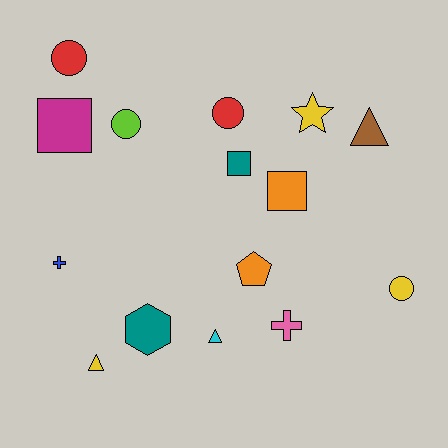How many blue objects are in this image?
There is 1 blue object.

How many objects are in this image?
There are 15 objects.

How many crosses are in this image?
There are 2 crosses.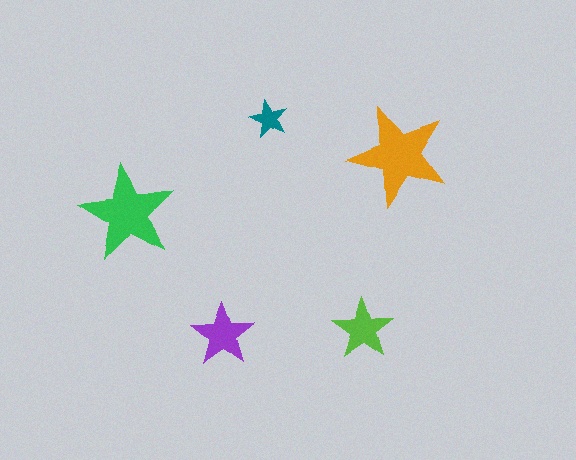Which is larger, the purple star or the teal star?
The purple one.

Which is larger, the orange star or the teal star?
The orange one.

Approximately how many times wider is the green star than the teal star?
About 2.5 times wider.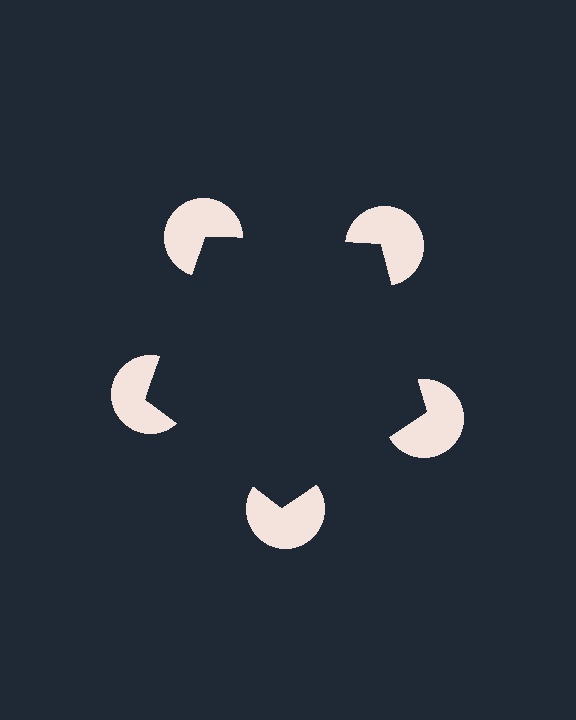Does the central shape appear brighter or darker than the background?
It typically appears slightly darker than the background, even though no actual brightness change is drawn.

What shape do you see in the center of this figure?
An illusory pentagon — its edges are inferred from the aligned wedge cuts in the pac-man discs, not physically drawn.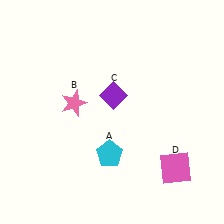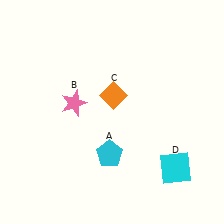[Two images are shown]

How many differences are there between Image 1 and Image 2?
There are 2 differences between the two images.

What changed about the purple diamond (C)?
In Image 1, C is purple. In Image 2, it changed to orange.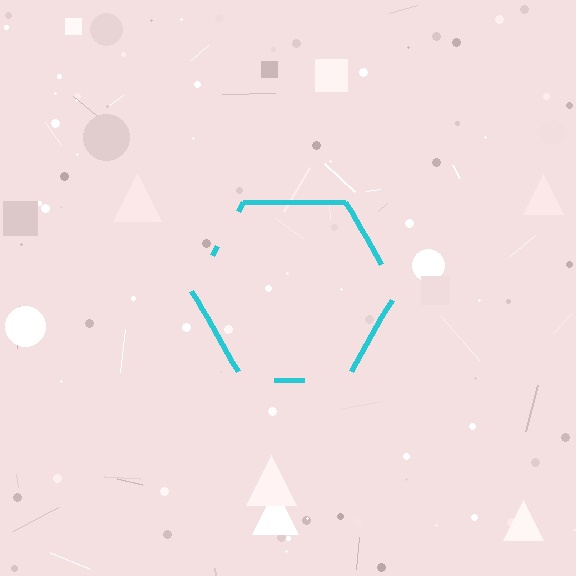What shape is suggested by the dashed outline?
The dashed outline suggests a hexagon.